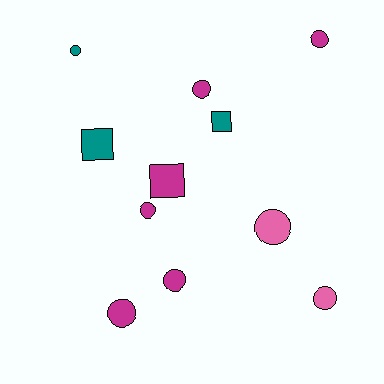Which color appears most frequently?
Magenta, with 6 objects.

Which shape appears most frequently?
Circle, with 8 objects.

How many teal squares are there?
There are 2 teal squares.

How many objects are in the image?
There are 11 objects.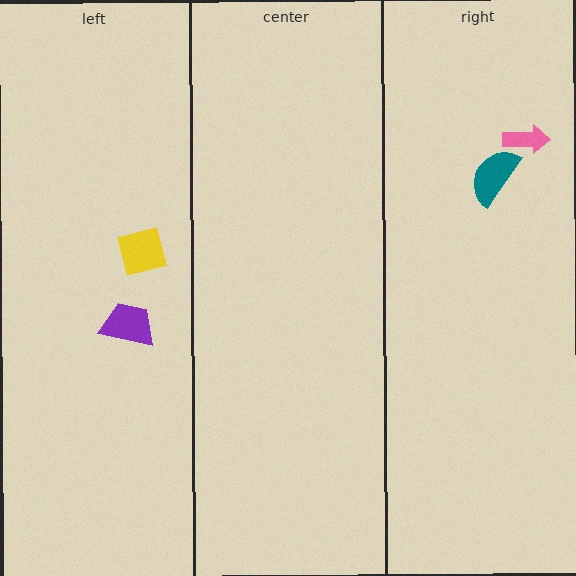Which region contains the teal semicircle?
The right region.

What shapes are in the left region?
The yellow square, the purple trapezoid.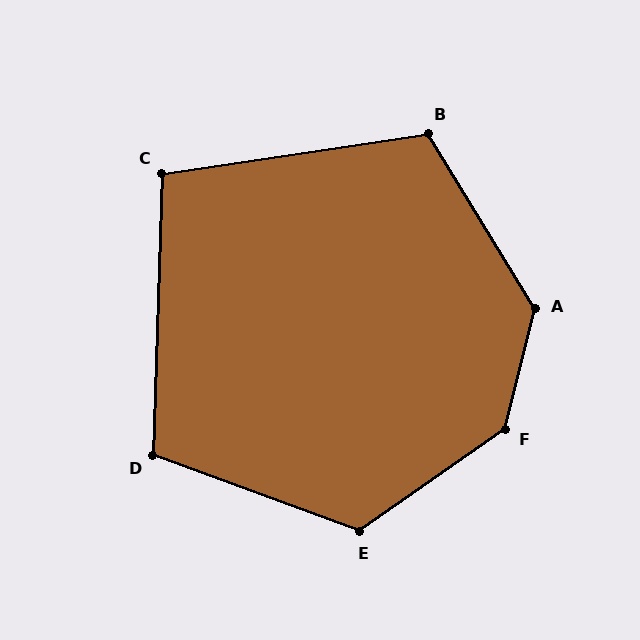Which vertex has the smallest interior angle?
C, at approximately 100 degrees.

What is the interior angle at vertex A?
Approximately 135 degrees (obtuse).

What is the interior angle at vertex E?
Approximately 125 degrees (obtuse).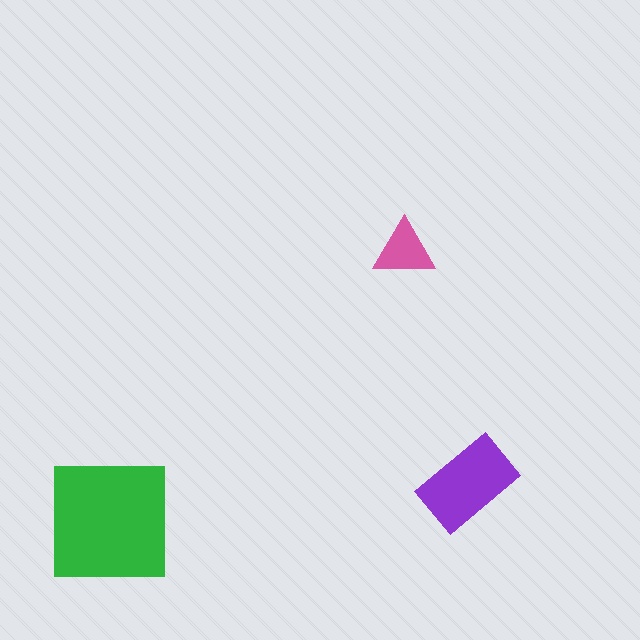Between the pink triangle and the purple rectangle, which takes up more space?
The purple rectangle.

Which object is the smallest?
The pink triangle.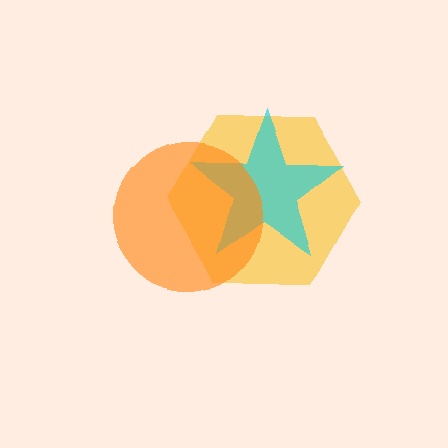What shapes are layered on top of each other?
The layered shapes are: a yellow hexagon, a cyan star, an orange circle.